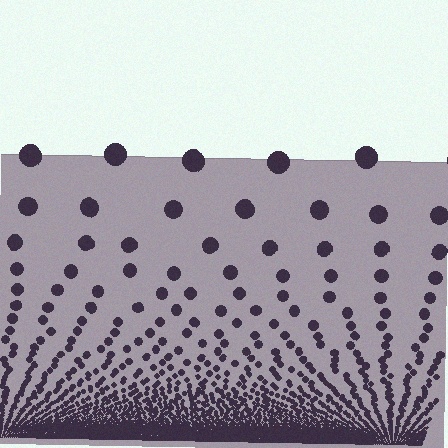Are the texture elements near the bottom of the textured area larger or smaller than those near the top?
Smaller. The gradient is inverted — elements near the bottom are smaller and denser.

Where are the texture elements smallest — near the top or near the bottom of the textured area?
Near the bottom.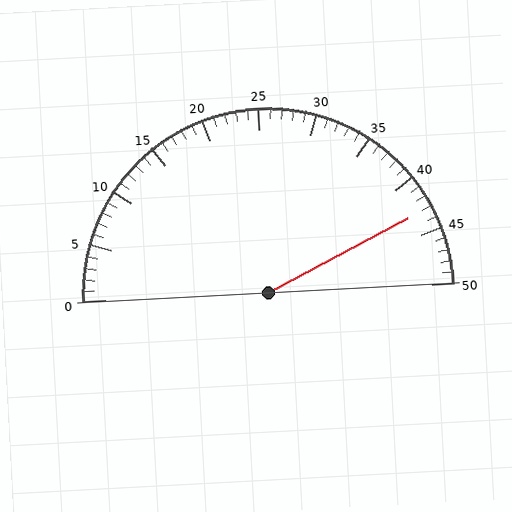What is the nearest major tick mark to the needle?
The nearest major tick mark is 45.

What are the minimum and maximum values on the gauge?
The gauge ranges from 0 to 50.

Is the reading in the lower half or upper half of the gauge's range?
The reading is in the upper half of the range (0 to 50).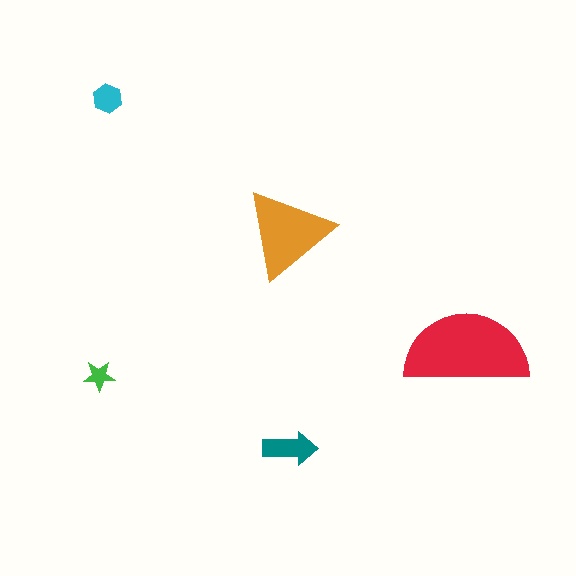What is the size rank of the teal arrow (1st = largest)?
3rd.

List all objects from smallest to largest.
The green star, the cyan hexagon, the teal arrow, the orange triangle, the red semicircle.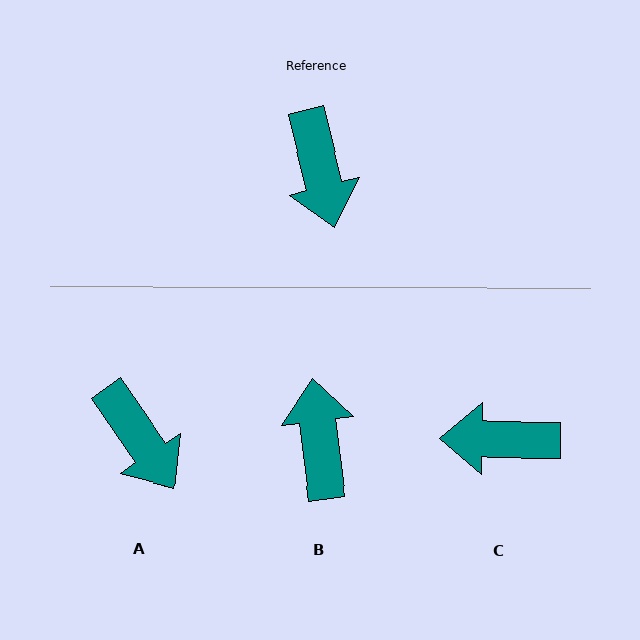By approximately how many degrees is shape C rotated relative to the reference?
Approximately 104 degrees clockwise.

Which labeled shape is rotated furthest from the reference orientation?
B, about 174 degrees away.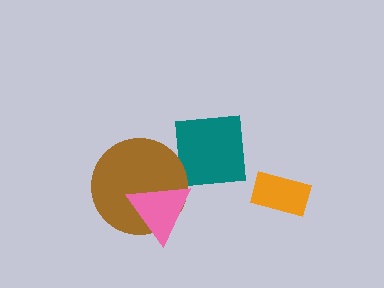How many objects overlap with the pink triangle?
1 object overlaps with the pink triangle.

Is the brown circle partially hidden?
Yes, it is partially covered by another shape.